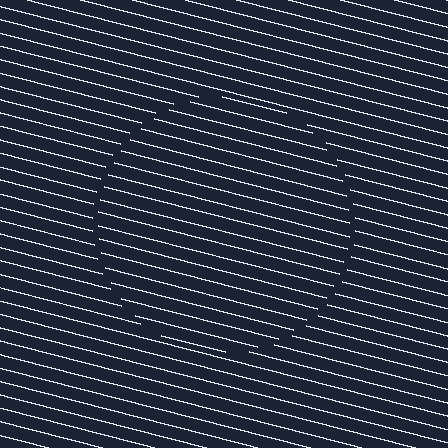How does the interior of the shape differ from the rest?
The interior of the shape contains the same grating, shifted by half a period — the contour is defined by the phase discontinuity where line-ends from the inner and outer gratings abut.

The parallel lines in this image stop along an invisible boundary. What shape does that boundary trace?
An illusory circle. The interior of the shape contains the same grating, shifted by half a period — the contour is defined by the phase discontinuity where line-ends from the inner and outer gratings abut.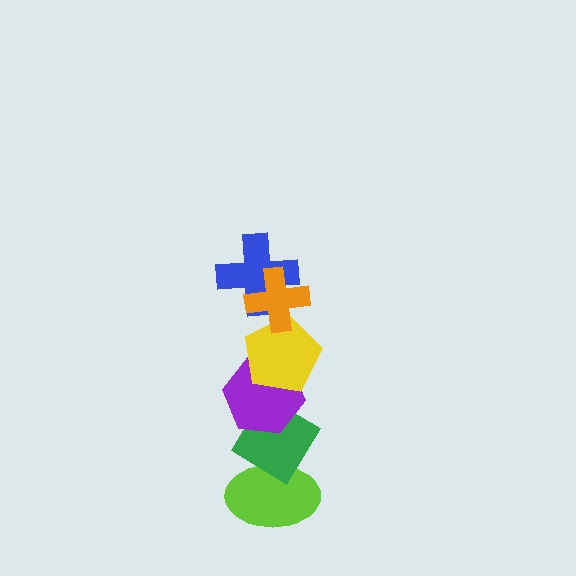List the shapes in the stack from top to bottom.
From top to bottom: the orange cross, the blue cross, the yellow pentagon, the purple hexagon, the green diamond, the lime ellipse.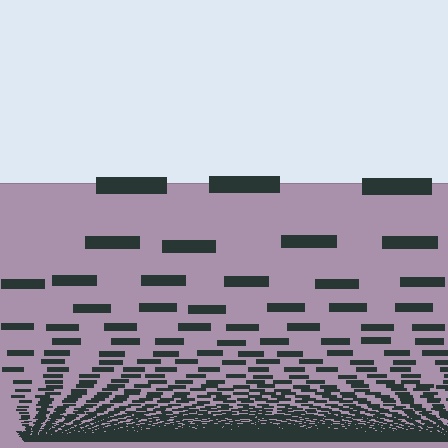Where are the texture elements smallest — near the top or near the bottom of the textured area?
Near the bottom.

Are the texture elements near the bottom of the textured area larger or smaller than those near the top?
Smaller. The gradient is inverted — elements near the bottom are smaller and denser.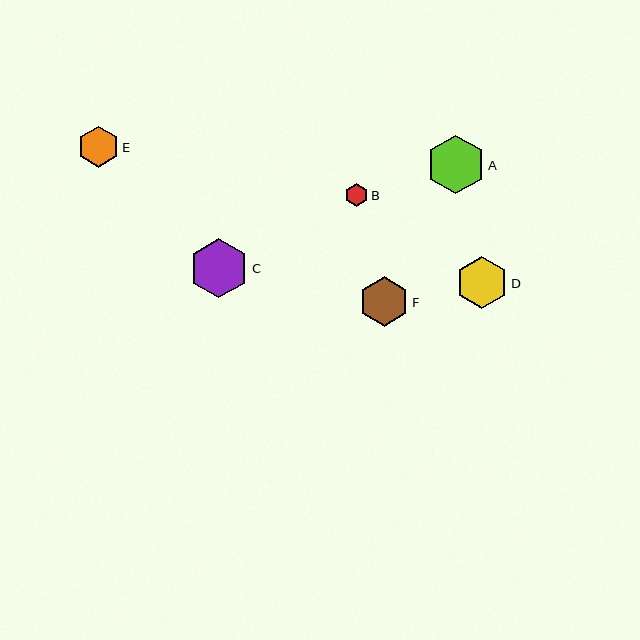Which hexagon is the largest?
Hexagon C is the largest with a size of approximately 59 pixels.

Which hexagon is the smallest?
Hexagon B is the smallest with a size of approximately 23 pixels.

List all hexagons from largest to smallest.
From largest to smallest: C, A, D, F, E, B.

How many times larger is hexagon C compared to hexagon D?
Hexagon C is approximately 1.1 times the size of hexagon D.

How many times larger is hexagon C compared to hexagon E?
Hexagon C is approximately 1.5 times the size of hexagon E.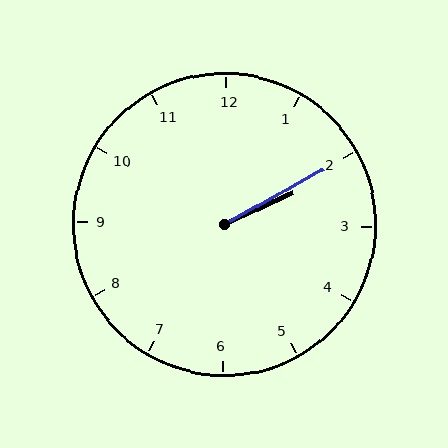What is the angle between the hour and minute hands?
Approximately 5 degrees.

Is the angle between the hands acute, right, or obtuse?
It is acute.